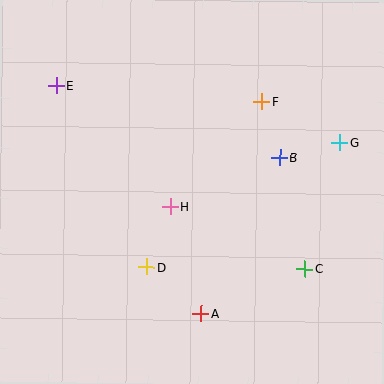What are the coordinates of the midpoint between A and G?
The midpoint between A and G is at (270, 228).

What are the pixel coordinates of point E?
Point E is at (56, 86).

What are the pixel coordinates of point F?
Point F is at (262, 101).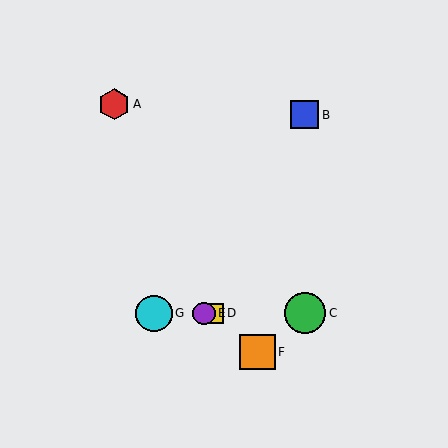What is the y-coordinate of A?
Object A is at y≈104.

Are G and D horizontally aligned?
Yes, both are at y≈313.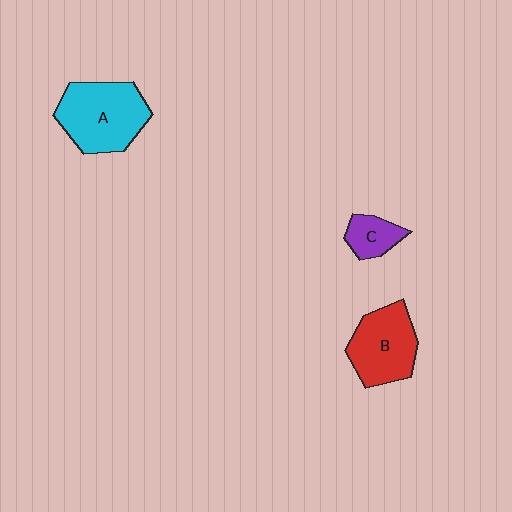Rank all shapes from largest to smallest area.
From largest to smallest: A (cyan), B (red), C (purple).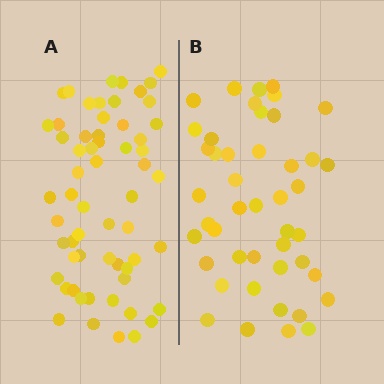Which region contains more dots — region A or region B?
Region A (the left region) has more dots.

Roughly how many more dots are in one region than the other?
Region A has approximately 15 more dots than region B.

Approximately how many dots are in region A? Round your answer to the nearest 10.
About 60 dots.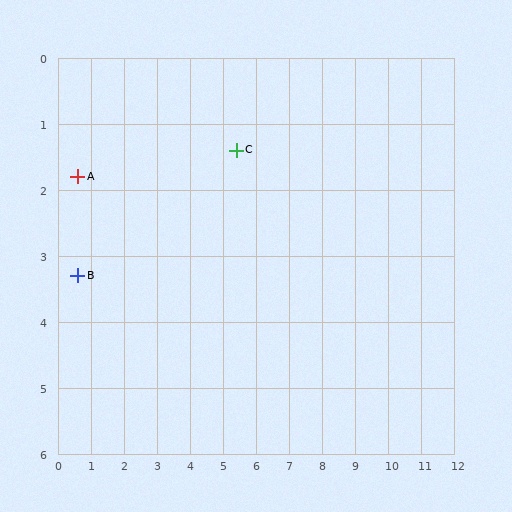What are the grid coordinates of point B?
Point B is at approximately (0.6, 3.3).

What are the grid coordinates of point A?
Point A is at approximately (0.6, 1.8).